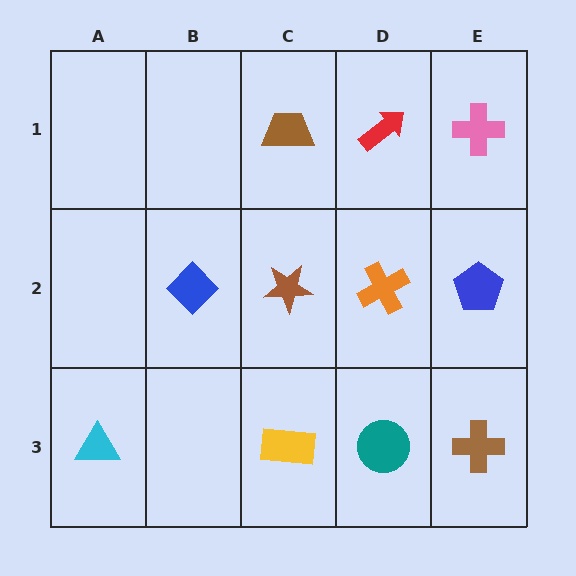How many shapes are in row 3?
4 shapes.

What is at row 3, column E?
A brown cross.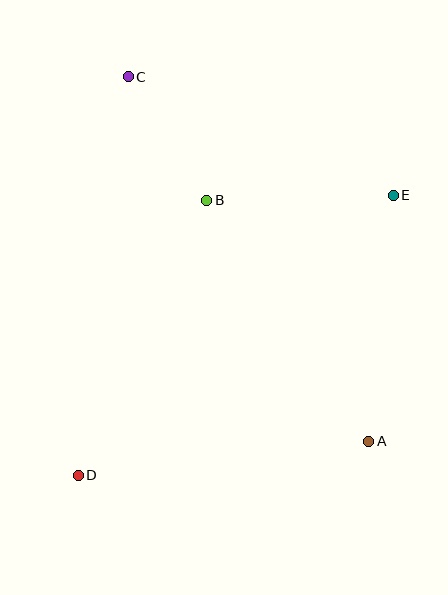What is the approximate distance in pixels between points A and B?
The distance between A and B is approximately 291 pixels.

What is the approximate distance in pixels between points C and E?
The distance between C and E is approximately 290 pixels.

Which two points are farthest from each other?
Points A and C are farthest from each other.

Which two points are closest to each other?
Points B and C are closest to each other.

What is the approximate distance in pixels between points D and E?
The distance between D and E is approximately 421 pixels.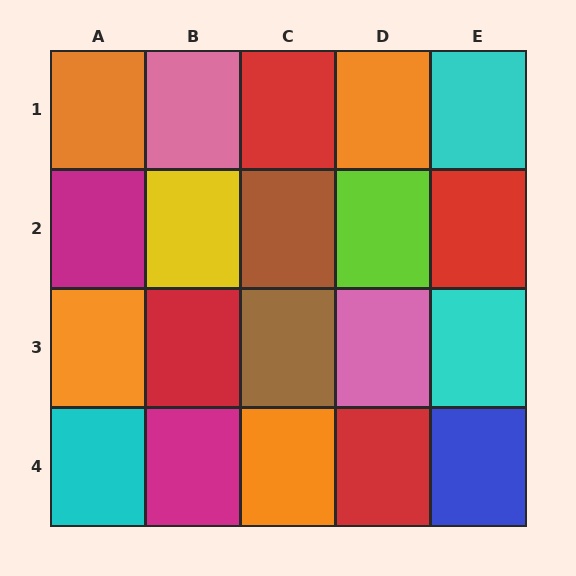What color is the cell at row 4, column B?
Magenta.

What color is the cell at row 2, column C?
Brown.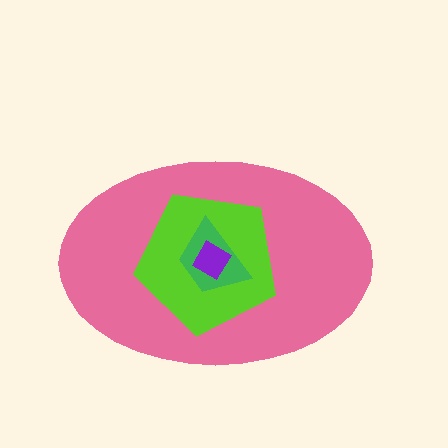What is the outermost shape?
The pink ellipse.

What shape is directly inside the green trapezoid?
The purple diamond.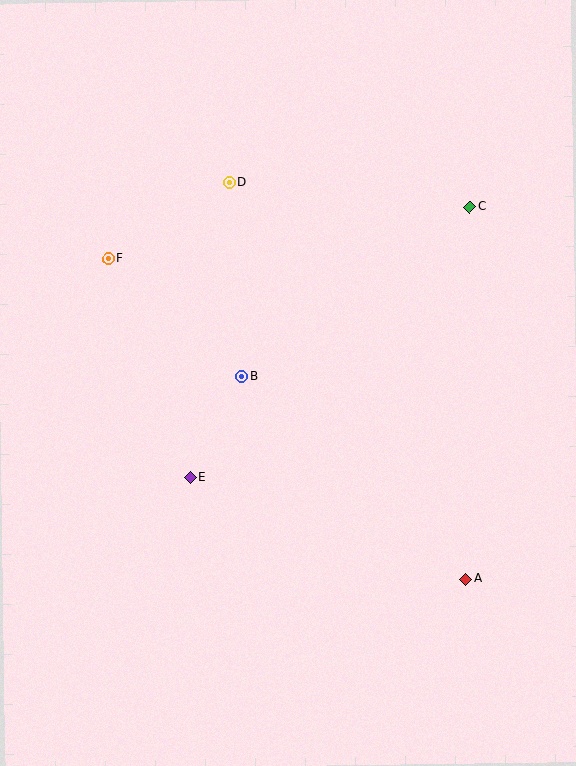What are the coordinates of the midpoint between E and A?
The midpoint between E and A is at (328, 528).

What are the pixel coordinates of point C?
Point C is at (469, 207).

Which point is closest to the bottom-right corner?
Point A is closest to the bottom-right corner.